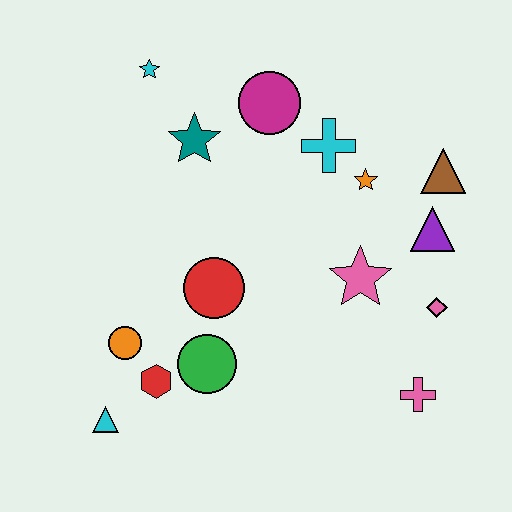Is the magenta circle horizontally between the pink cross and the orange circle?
Yes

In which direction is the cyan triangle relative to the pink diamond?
The cyan triangle is to the left of the pink diamond.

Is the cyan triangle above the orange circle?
No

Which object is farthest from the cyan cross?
The cyan triangle is farthest from the cyan cross.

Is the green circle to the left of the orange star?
Yes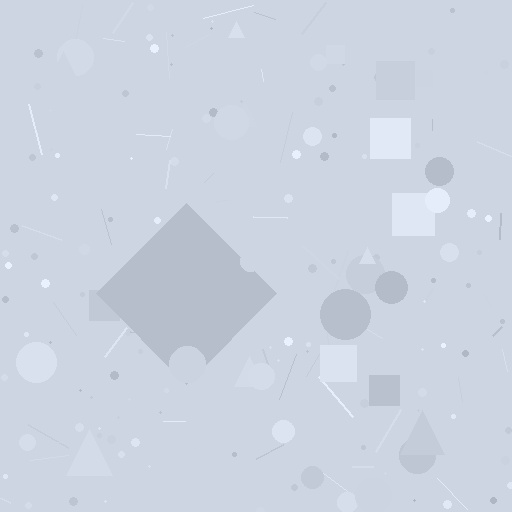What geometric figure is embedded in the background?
A diamond is embedded in the background.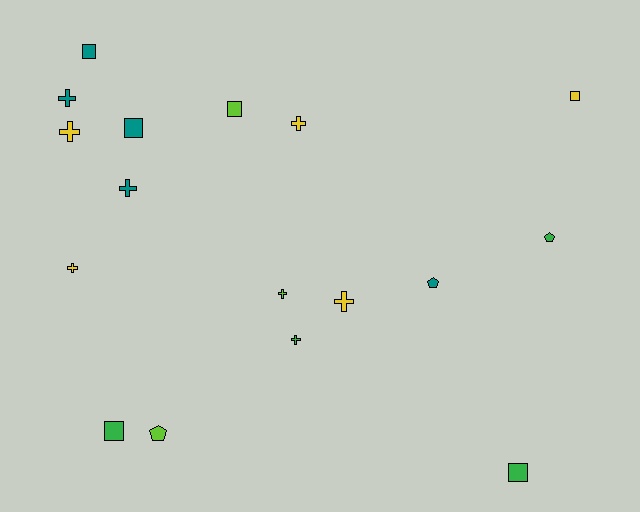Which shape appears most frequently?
Cross, with 8 objects.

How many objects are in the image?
There are 17 objects.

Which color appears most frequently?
Teal, with 5 objects.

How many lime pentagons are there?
There is 1 lime pentagon.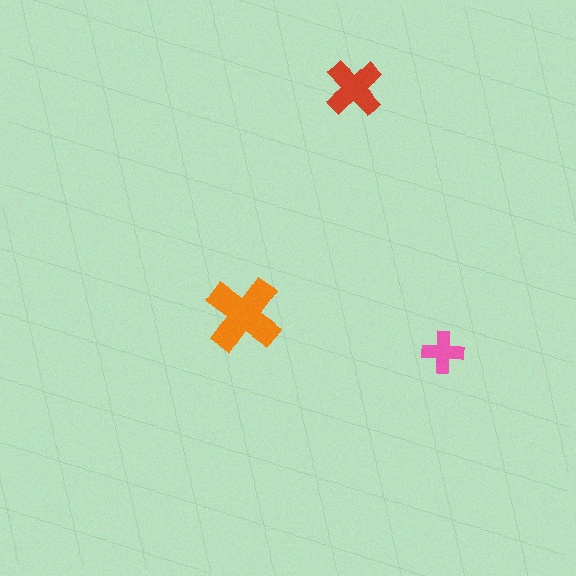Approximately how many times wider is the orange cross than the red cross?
About 1.5 times wider.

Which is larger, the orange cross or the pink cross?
The orange one.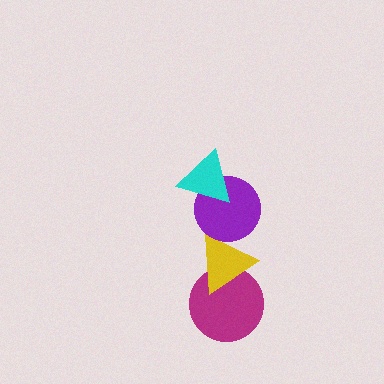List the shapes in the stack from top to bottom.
From top to bottom: the cyan triangle, the purple circle, the yellow triangle, the magenta circle.